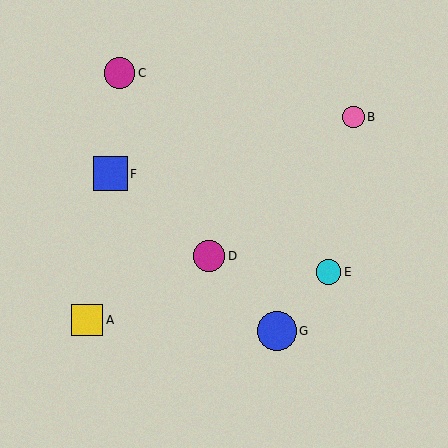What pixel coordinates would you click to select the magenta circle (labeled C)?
Click at (120, 73) to select the magenta circle C.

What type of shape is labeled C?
Shape C is a magenta circle.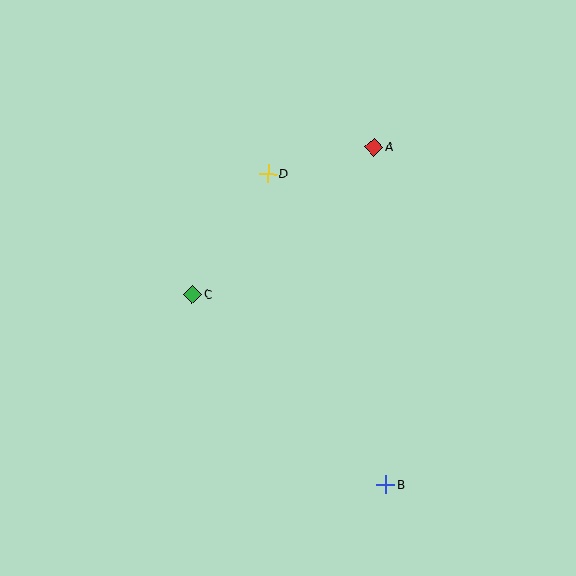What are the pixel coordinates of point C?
Point C is at (193, 294).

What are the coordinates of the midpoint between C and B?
The midpoint between C and B is at (289, 389).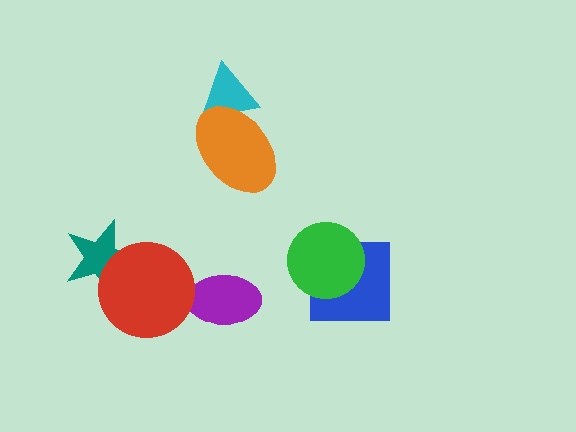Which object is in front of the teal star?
The red circle is in front of the teal star.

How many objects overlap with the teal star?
1 object overlaps with the teal star.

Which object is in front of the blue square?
The green circle is in front of the blue square.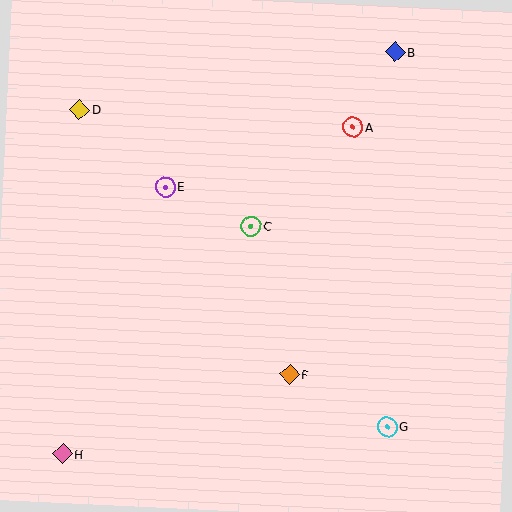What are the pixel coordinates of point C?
Point C is at (251, 226).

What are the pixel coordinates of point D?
Point D is at (80, 110).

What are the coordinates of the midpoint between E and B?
The midpoint between E and B is at (280, 119).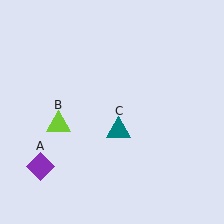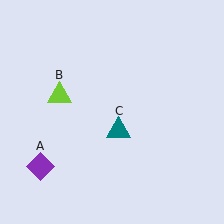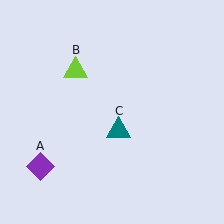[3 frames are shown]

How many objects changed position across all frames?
1 object changed position: lime triangle (object B).